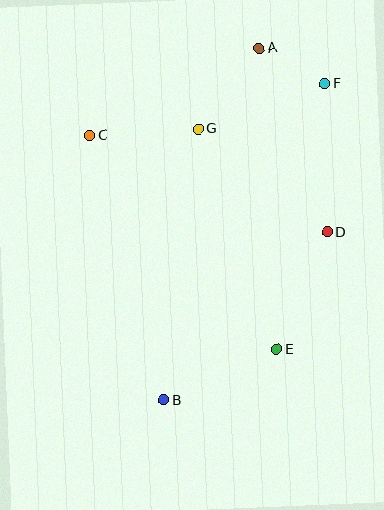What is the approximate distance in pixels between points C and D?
The distance between C and D is approximately 257 pixels.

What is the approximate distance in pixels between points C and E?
The distance between C and E is approximately 284 pixels.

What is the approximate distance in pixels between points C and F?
The distance between C and F is approximately 241 pixels.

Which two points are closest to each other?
Points A and F are closest to each other.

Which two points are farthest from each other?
Points A and B are farthest from each other.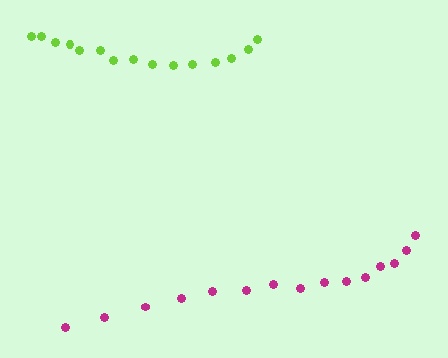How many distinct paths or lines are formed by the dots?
There are 2 distinct paths.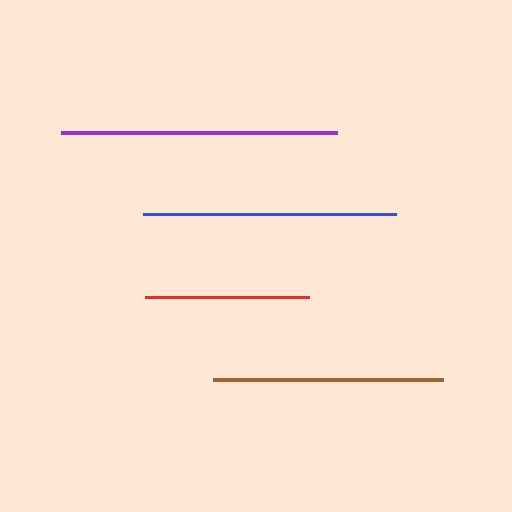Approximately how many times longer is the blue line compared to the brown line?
The blue line is approximately 1.1 times the length of the brown line.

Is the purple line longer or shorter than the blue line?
The purple line is longer than the blue line.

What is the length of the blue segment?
The blue segment is approximately 253 pixels long.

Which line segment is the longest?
The purple line is the longest at approximately 276 pixels.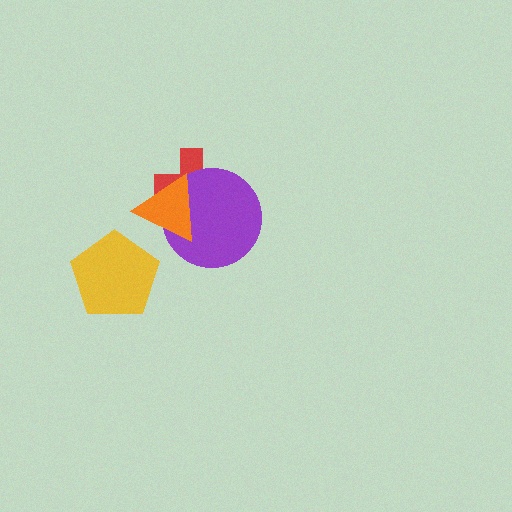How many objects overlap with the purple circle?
2 objects overlap with the purple circle.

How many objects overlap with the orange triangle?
2 objects overlap with the orange triangle.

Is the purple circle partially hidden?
Yes, it is partially covered by another shape.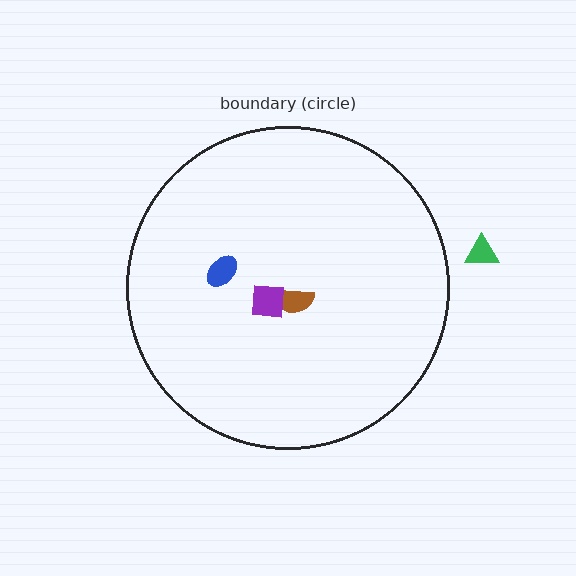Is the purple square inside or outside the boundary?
Inside.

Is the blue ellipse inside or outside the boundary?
Inside.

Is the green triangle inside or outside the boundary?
Outside.